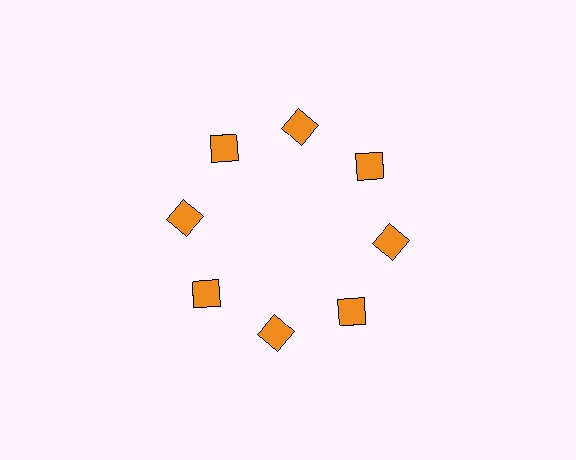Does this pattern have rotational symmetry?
Yes, this pattern has 8-fold rotational symmetry. It looks the same after rotating 45 degrees around the center.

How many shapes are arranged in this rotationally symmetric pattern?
There are 8 shapes, arranged in 8 groups of 1.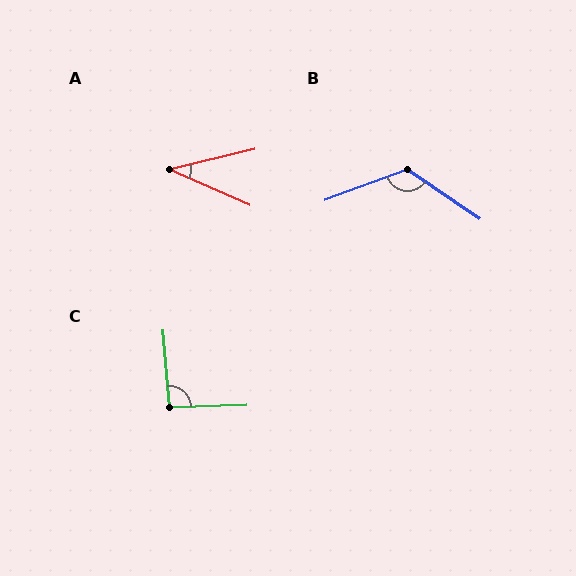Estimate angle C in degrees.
Approximately 93 degrees.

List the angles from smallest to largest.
A (37°), C (93°), B (126°).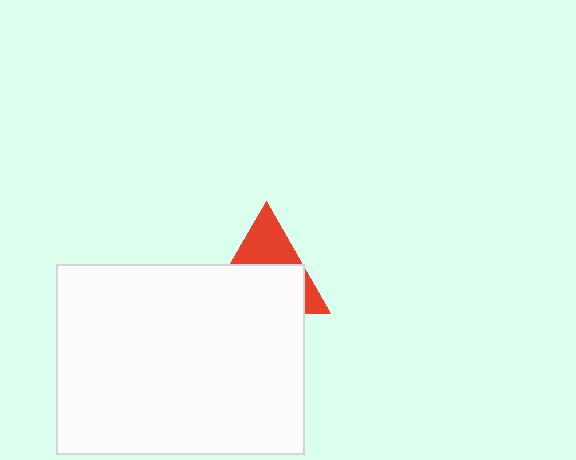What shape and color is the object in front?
The object in front is a white rectangle.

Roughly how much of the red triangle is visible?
A small part of it is visible (roughly 39%).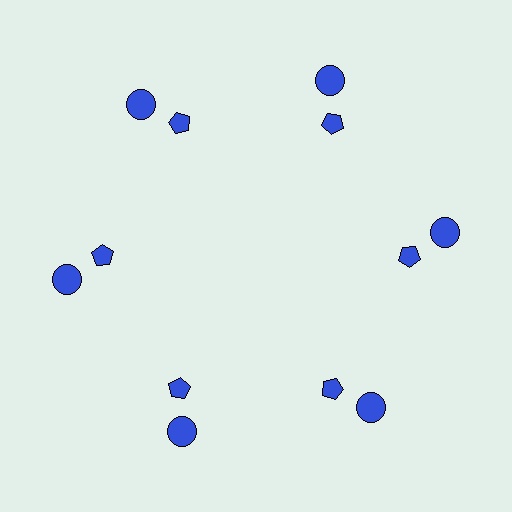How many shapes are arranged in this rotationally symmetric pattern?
There are 12 shapes, arranged in 6 groups of 2.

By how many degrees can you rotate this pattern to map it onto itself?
The pattern maps onto itself every 60 degrees of rotation.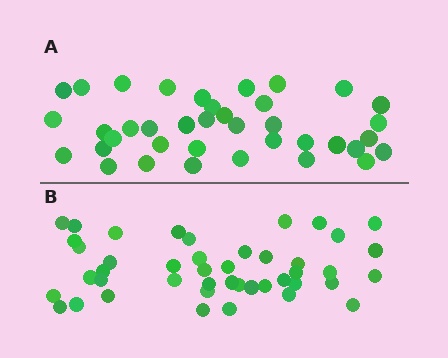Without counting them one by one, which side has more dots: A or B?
Region B (the bottom region) has more dots.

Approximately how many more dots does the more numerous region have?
Region B has about 6 more dots than region A.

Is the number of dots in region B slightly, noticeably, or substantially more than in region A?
Region B has only slightly more — the two regions are fairly close. The ratio is roughly 1.2 to 1.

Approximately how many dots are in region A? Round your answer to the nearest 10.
About 40 dots. (The exact count is 38, which rounds to 40.)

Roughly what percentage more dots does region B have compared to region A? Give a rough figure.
About 15% more.